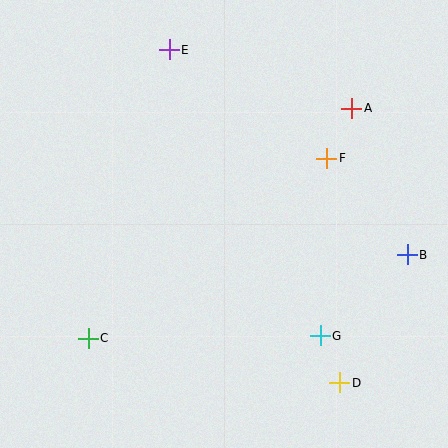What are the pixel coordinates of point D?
Point D is at (340, 383).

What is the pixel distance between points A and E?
The distance between A and E is 192 pixels.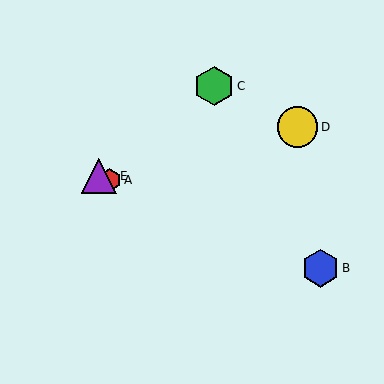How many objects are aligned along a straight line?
3 objects (A, B, E) are aligned along a straight line.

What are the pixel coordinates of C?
Object C is at (214, 86).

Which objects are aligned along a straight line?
Objects A, B, E are aligned along a straight line.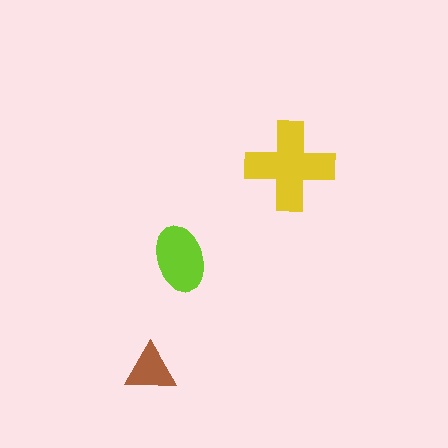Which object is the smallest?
The brown triangle.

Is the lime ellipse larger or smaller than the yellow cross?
Smaller.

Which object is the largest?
The yellow cross.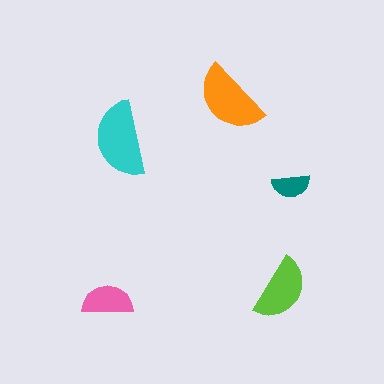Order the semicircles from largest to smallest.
the cyan one, the orange one, the lime one, the pink one, the teal one.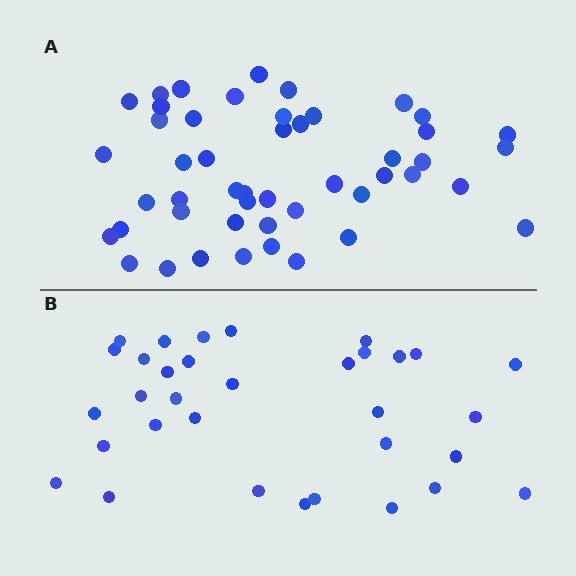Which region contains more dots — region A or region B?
Region A (the top region) has more dots.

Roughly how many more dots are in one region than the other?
Region A has approximately 15 more dots than region B.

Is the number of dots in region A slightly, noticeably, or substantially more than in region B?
Region A has substantially more. The ratio is roughly 1.5 to 1.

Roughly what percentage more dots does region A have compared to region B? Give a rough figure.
About 45% more.